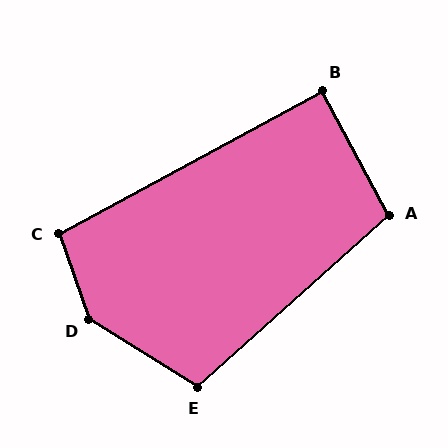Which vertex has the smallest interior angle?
B, at approximately 90 degrees.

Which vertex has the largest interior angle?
D, at approximately 141 degrees.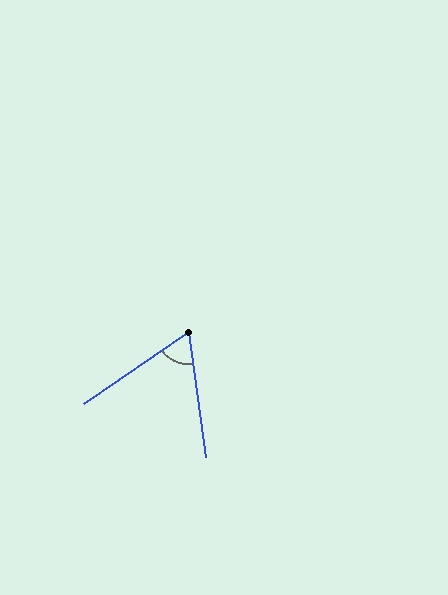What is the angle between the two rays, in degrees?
Approximately 63 degrees.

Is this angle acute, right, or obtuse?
It is acute.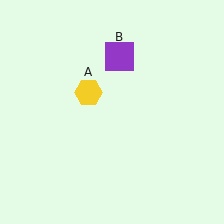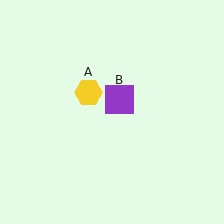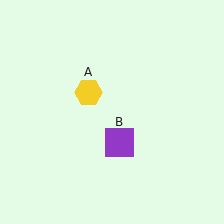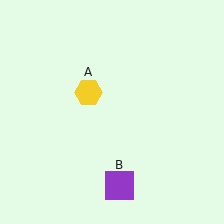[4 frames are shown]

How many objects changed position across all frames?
1 object changed position: purple square (object B).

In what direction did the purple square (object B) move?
The purple square (object B) moved down.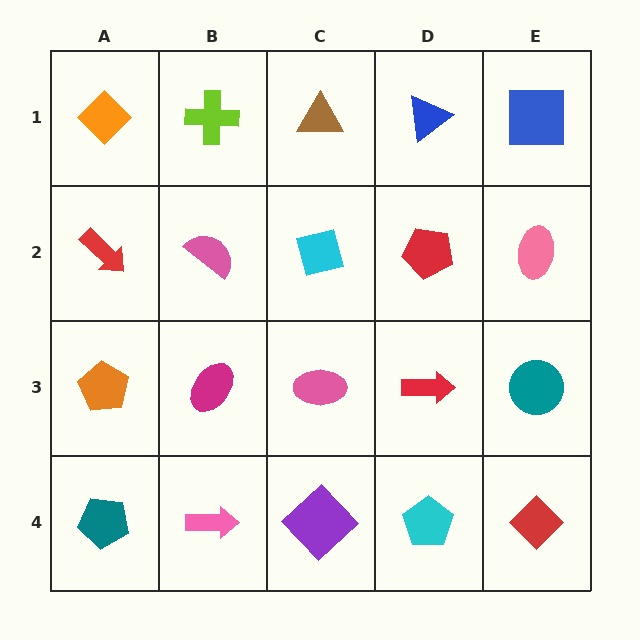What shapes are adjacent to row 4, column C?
A pink ellipse (row 3, column C), a pink arrow (row 4, column B), a cyan pentagon (row 4, column D).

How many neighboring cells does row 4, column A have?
2.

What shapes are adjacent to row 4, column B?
A magenta ellipse (row 3, column B), a teal pentagon (row 4, column A), a purple diamond (row 4, column C).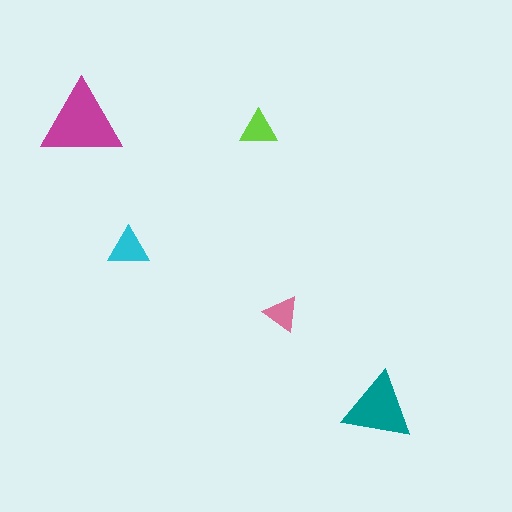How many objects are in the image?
There are 5 objects in the image.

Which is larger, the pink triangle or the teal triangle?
The teal one.